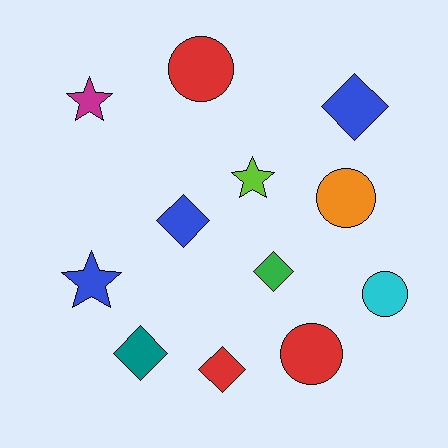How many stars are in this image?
There are 3 stars.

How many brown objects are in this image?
There are no brown objects.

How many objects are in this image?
There are 12 objects.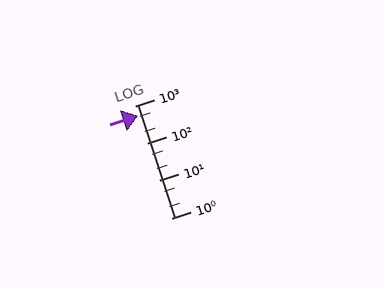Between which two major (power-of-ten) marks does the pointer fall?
The pointer is between 100 and 1000.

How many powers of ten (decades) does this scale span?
The scale spans 3 decades, from 1 to 1000.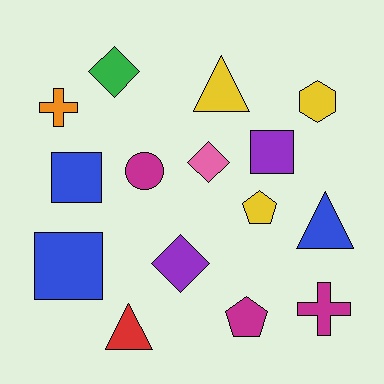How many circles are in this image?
There is 1 circle.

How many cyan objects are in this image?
There are no cyan objects.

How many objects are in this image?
There are 15 objects.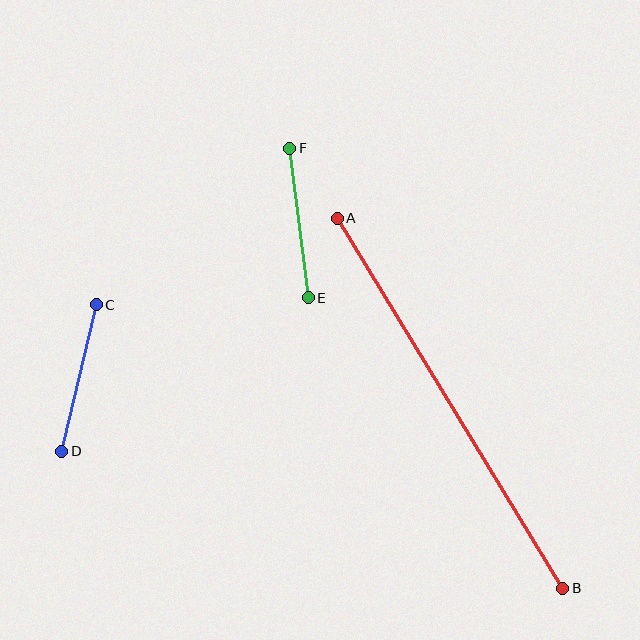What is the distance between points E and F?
The distance is approximately 151 pixels.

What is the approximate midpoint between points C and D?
The midpoint is at approximately (79, 378) pixels.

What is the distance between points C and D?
The distance is approximately 150 pixels.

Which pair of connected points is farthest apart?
Points A and B are farthest apart.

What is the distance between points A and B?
The distance is approximately 433 pixels.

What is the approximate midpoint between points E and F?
The midpoint is at approximately (299, 223) pixels.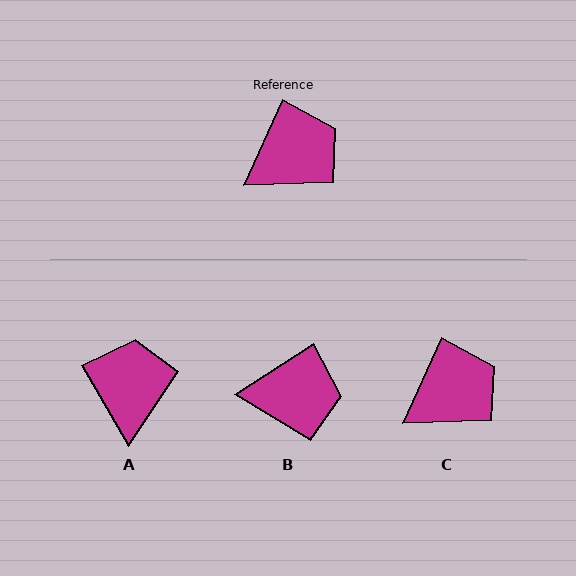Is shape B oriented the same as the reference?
No, it is off by about 33 degrees.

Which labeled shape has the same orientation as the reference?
C.